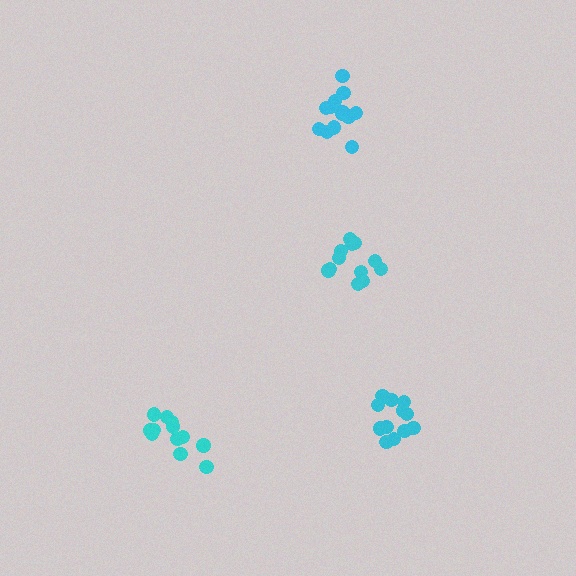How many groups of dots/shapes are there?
There are 4 groups.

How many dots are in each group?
Group 1: 12 dots, Group 2: 12 dots, Group 3: 13 dots, Group 4: 12 dots (49 total).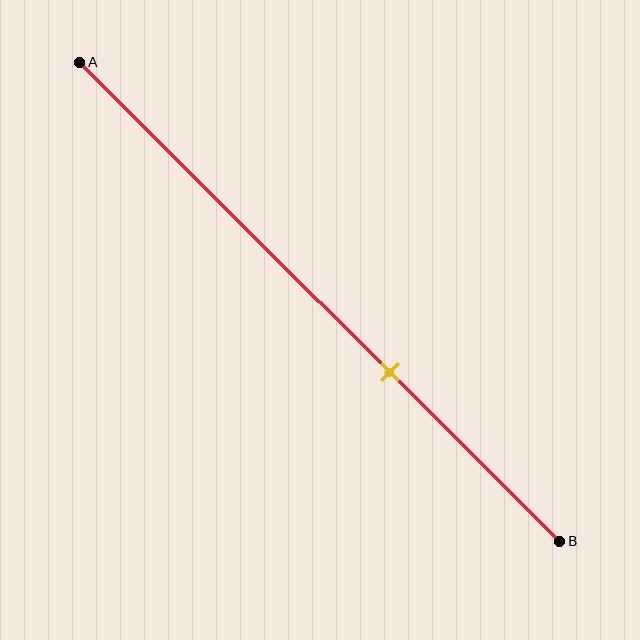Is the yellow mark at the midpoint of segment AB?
No, the mark is at about 65% from A, not at the 50% midpoint.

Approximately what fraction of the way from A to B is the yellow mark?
The yellow mark is approximately 65% of the way from A to B.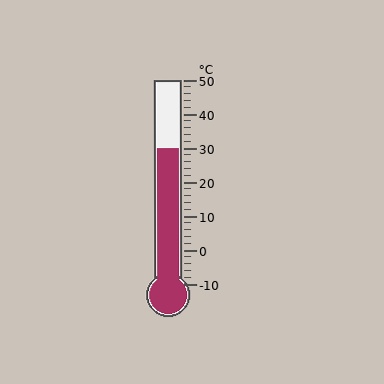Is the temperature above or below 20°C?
The temperature is above 20°C.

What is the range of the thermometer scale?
The thermometer scale ranges from -10°C to 50°C.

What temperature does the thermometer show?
The thermometer shows approximately 30°C.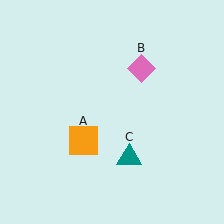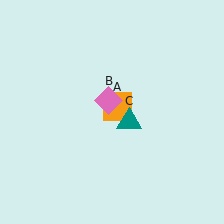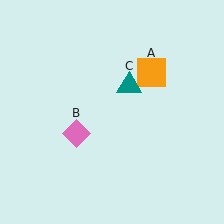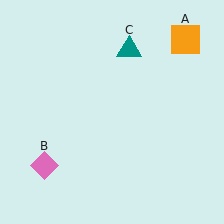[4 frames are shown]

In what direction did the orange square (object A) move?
The orange square (object A) moved up and to the right.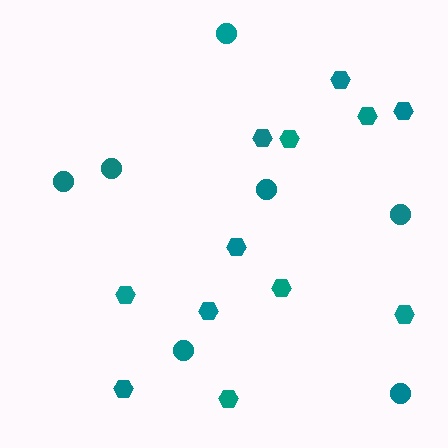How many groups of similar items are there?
There are 2 groups: one group of hexagons (12) and one group of circles (7).